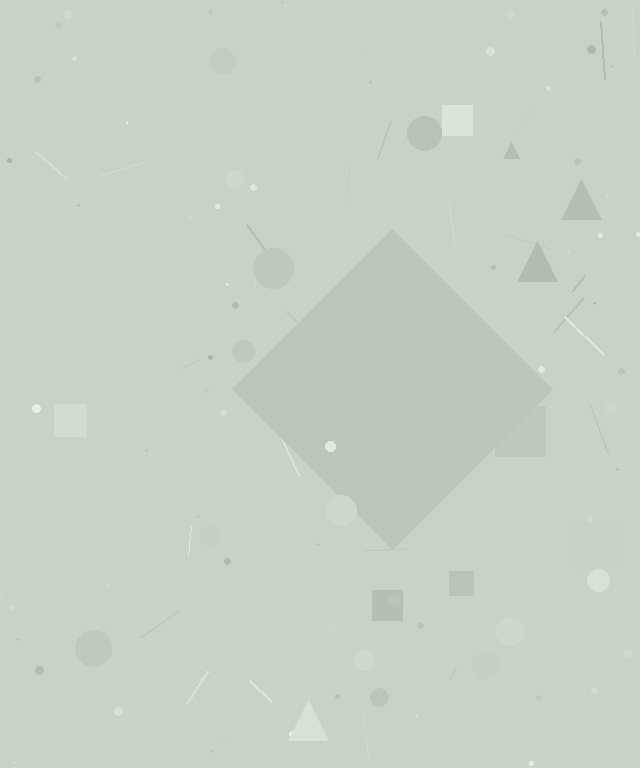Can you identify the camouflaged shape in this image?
The camouflaged shape is a diamond.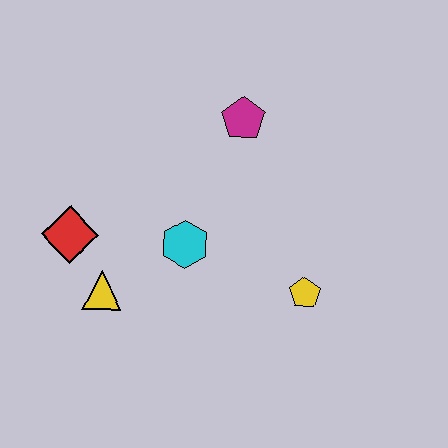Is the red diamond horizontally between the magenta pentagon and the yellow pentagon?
No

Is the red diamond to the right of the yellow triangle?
No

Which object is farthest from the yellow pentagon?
The red diamond is farthest from the yellow pentagon.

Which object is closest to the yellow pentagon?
The cyan hexagon is closest to the yellow pentagon.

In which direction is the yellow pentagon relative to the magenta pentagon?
The yellow pentagon is below the magenta pentagon.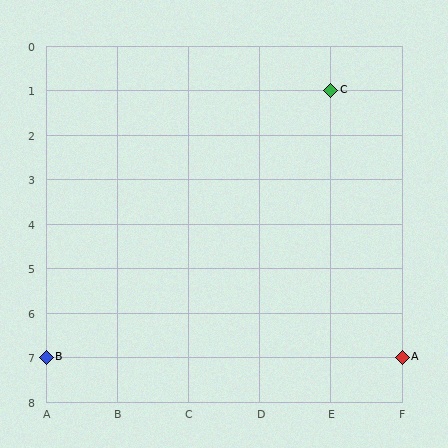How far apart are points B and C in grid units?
Points B and C are 4 columns and 6 rows apart (about 7.2 grid units diagonally).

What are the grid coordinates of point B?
Point B is at grid coordinates (A, 7).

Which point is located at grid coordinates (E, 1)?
Point C is at (E, 1).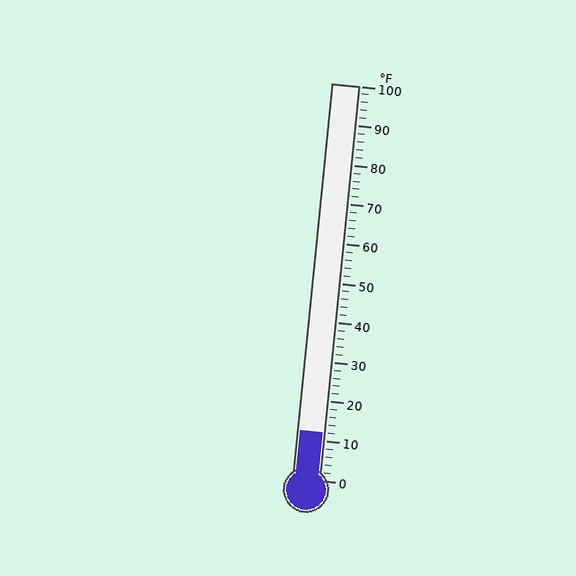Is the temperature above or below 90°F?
The temperature is below 90°F.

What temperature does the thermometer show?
The thermometer shows approximately 12°F.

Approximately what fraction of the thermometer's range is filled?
The thermometer is filled to approximately 10% of its range.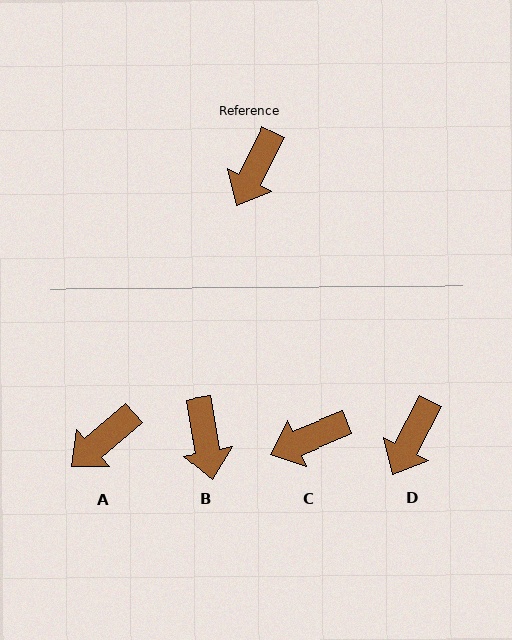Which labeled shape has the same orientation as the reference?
D.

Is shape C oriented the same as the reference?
No, it is off by about 41 degrees.